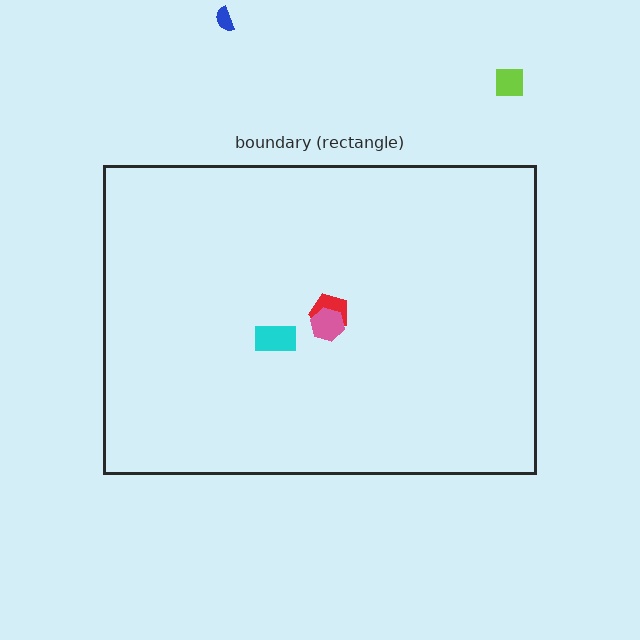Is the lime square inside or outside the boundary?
Outside.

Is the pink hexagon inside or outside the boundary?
Inside.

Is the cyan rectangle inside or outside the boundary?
Inside.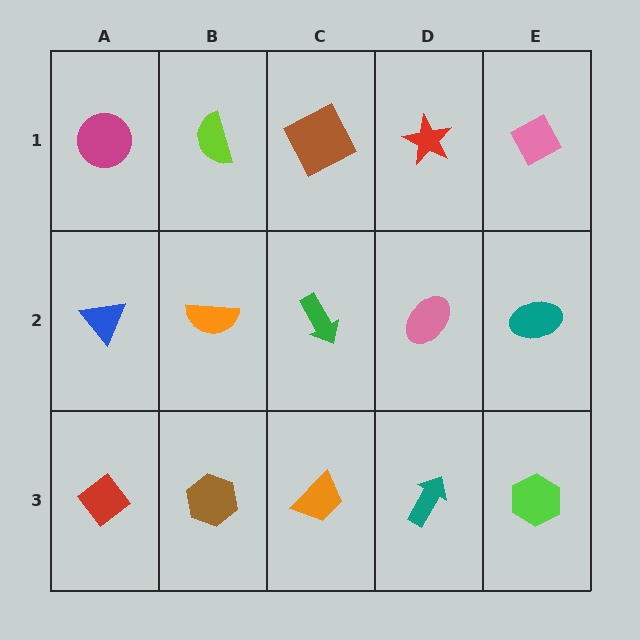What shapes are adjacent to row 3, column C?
A green arrow (row 2, column C), a brown hexagon (row 3, column B), a teal arrow (row 3, column D).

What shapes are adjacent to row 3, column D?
A pink ellipse (row 2, column D), an orange trapezoid (row 3, column C), a lime hexagon (row 3, column E).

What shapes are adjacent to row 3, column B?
An orange semicircle (row 2, column B), a red diamond (row 3, column A), an orange trapezoid (row 3, column C).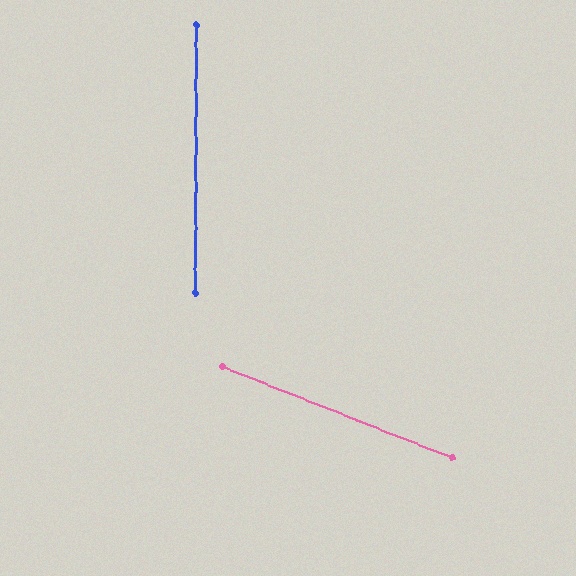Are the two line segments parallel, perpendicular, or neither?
Neither parallel nor perpendicular — they differ by about 68°.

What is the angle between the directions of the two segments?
Approximately 68 degrees.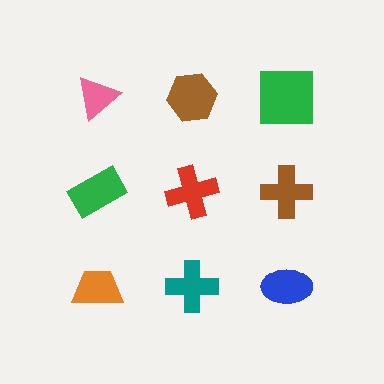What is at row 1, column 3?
A green square.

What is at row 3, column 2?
A teal cross.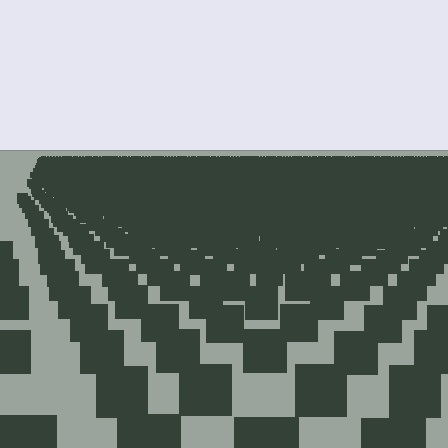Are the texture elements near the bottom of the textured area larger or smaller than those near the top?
Larger. Near the bottom, elements are closer to the viewer and appear at a bigger on-screen size.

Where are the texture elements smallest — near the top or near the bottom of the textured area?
Near the top.